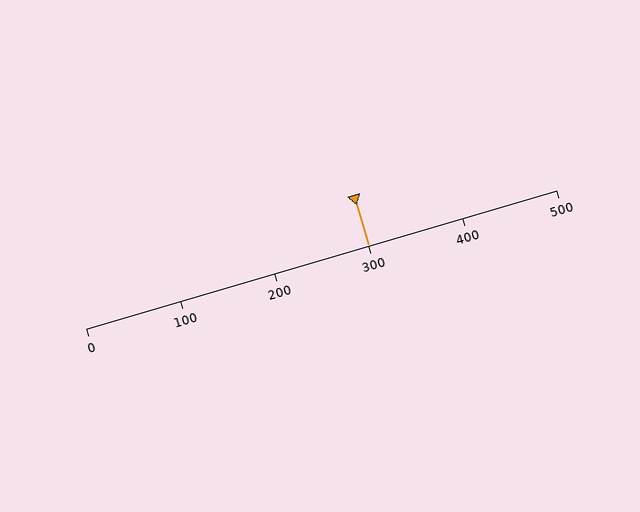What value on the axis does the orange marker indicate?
The marker indicates approximately 300.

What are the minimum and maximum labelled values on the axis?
The axis runs from 0 to 500.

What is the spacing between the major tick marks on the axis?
The major ticks are spaced 100 apart.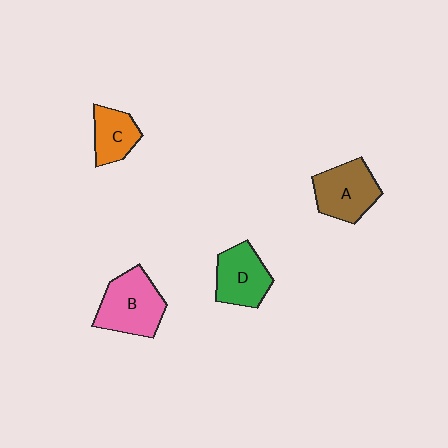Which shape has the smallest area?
Shape C (orange).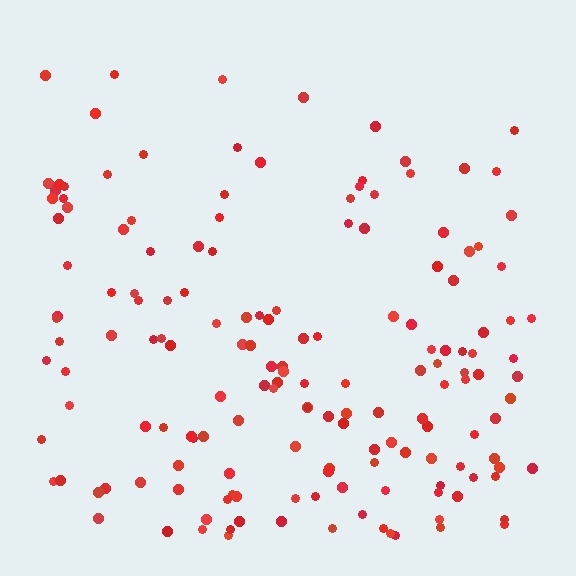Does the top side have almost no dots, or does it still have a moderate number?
Still a moderate number, just noticeably fewer than the bottom.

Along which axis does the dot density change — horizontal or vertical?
Vertical.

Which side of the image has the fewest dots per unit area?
The top.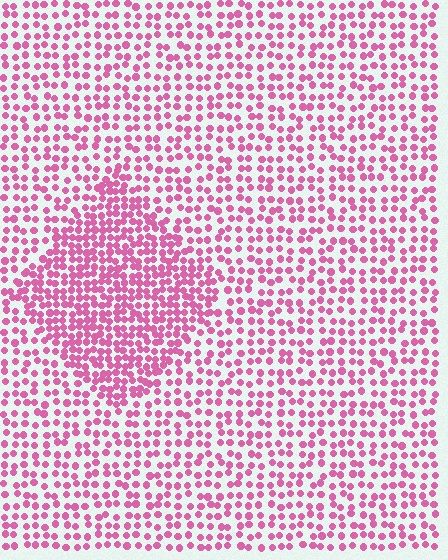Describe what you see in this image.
The image contains small pink elements arranged at two different densities. A diamond-shaped region is visible where the elements are more densely packed than the surrounding area.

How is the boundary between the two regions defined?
The boundary is defined by a change in element density (approximately 1.8x ratio). All elements are the same color, size, and shape.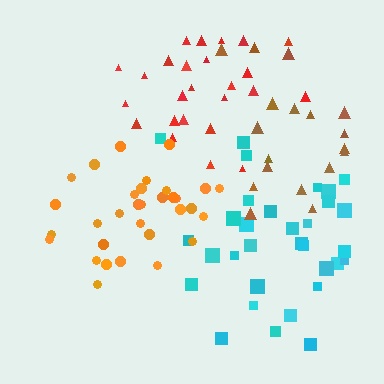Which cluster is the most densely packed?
Orange.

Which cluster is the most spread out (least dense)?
Brown.